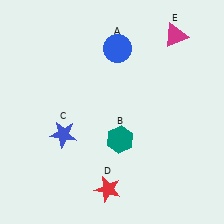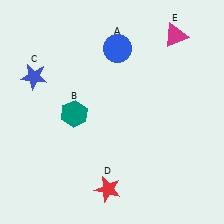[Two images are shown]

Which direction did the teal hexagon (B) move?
The teal hexagon (B) moved left.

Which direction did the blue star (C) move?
The blue star (C) moved up.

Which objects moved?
The objects that moved are: the teal hexagon (B), the blue star (C).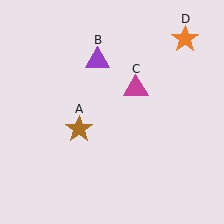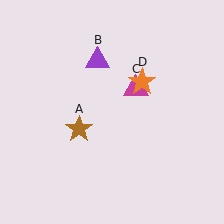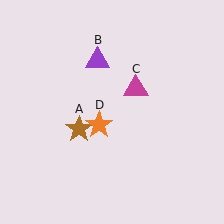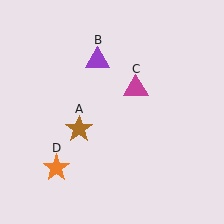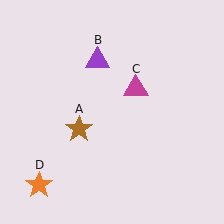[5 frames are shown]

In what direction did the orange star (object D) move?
The orange star (object D) moved down and to the left.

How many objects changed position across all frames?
1 object changed position: orange star (object D).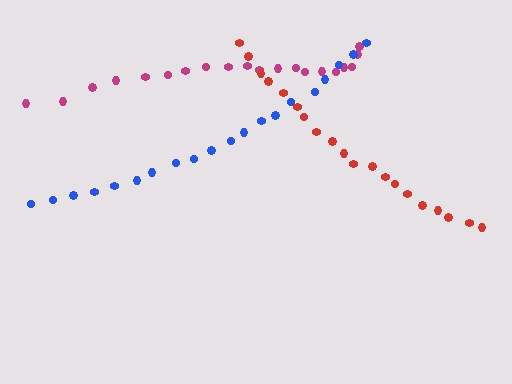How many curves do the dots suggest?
There are 3 distinct paths.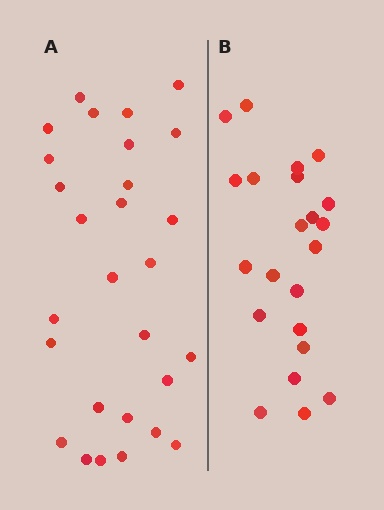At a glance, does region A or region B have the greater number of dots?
Region A (the left region) has more dots.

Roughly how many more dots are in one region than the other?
Region A has about 6 more dots than region B.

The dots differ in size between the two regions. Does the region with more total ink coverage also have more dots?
No. Region B has more total ink coverage because its dots are larger, but region A actually contains more individual dots. Total area can be misleading — the number of items is what matters here.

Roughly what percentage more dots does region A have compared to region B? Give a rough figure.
About 25% more.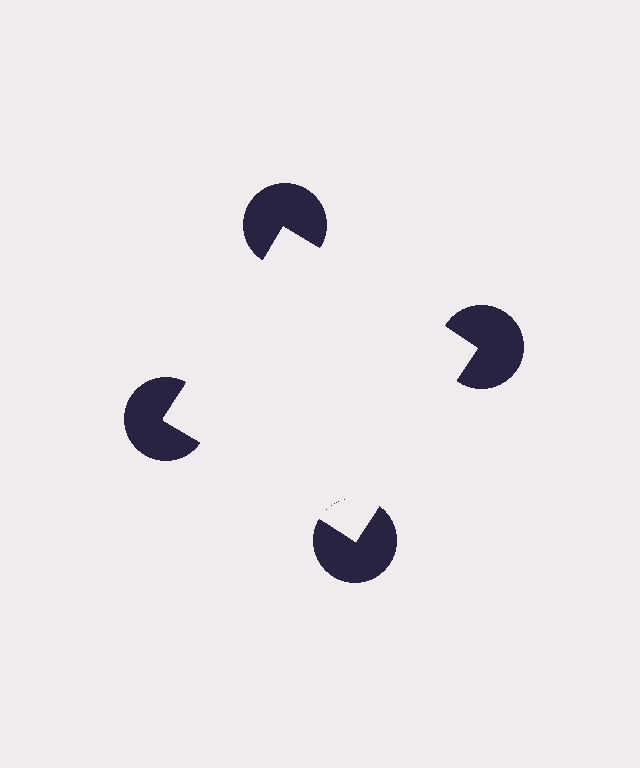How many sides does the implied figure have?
4 sides.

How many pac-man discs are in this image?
There are 4 — one at each vertex of the illusory square.